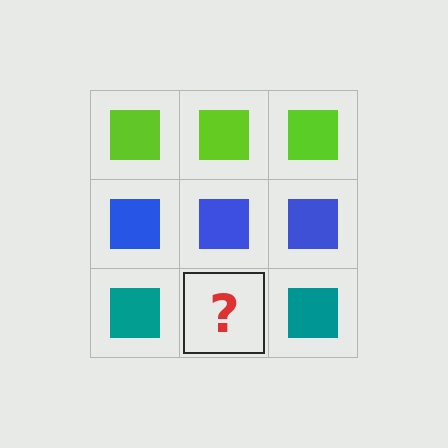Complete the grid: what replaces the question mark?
The question mark should be replaced with a teal square.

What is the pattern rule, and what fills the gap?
The rule is that each row has a consistent color. The gap should be filled with a teal square.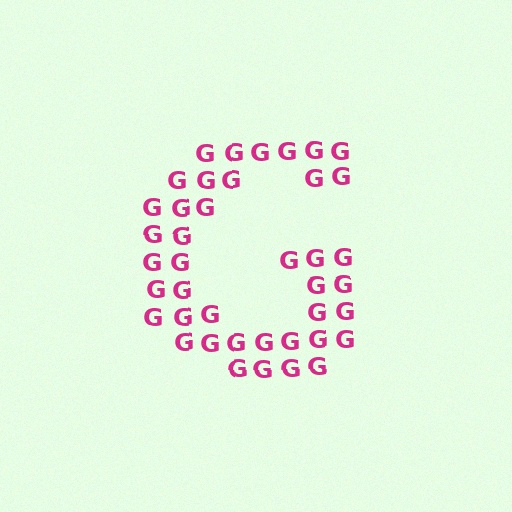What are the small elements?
The small elements are letter G's.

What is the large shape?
The large shape is the letter G.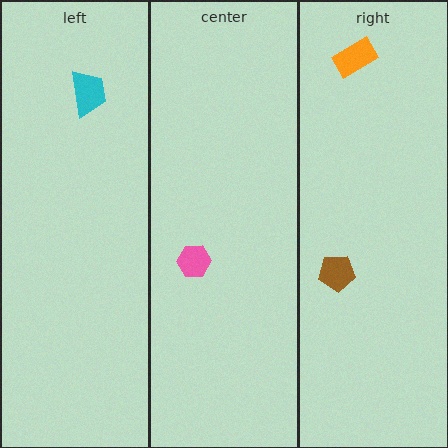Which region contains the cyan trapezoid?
The left region.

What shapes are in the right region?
The brown pentagon, the orange rectangle.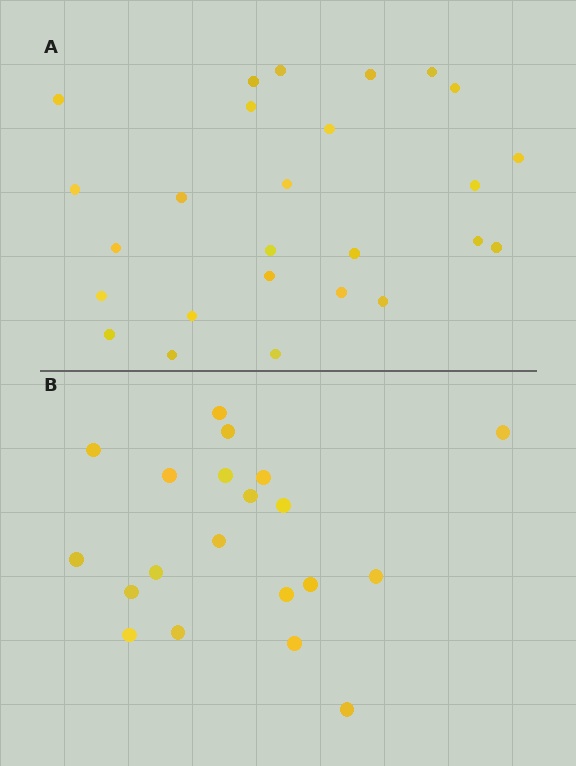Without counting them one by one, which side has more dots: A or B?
Region A (the top region) has more dots.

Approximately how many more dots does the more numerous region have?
Region A has about 6 more dots than region B.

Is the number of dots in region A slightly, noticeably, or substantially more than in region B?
Region A has noticeably more, but not dramatically so. The ratio is roughly 1.3 to 1.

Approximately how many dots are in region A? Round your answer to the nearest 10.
About 30 dots. (The exact count is 26, which rounds to 30.)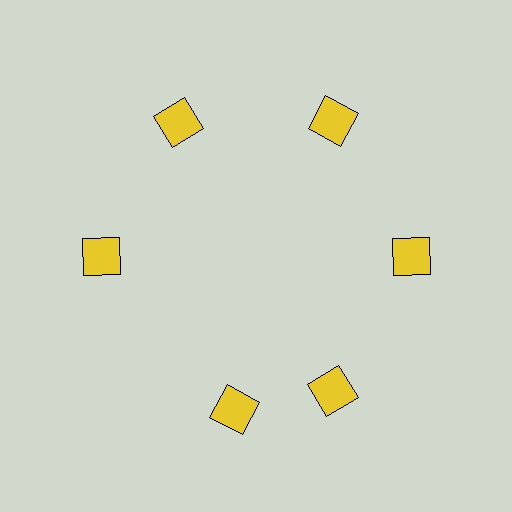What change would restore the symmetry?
The symmetry would be restored by rotating it back into even spacing with its neighbors so that all 6 squares sit at equal angles and equal distance from the center.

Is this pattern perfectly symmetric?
No. The 6 yellow squares are arranged in a ring, but one element near the 7 o'clock position is rotated out of alignment along the ring, breaking the 6-fold rotational symmetry.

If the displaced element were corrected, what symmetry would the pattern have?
It would have 6-fold rotational symmetry — the pattern would map onto itself every 60 degrees.